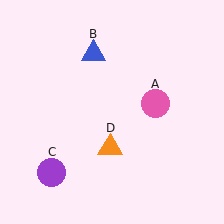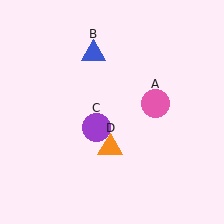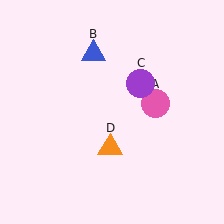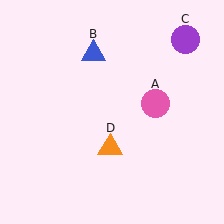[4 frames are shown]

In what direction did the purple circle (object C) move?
The purple circle (object C) moved up and to the right.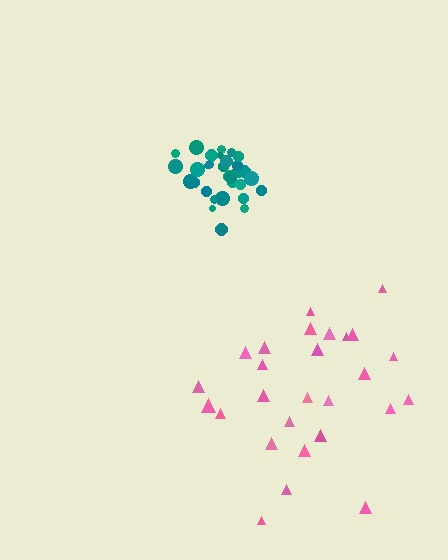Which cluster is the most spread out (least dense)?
Pink.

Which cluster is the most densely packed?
Teal.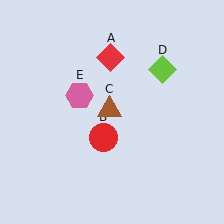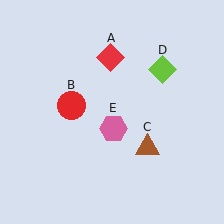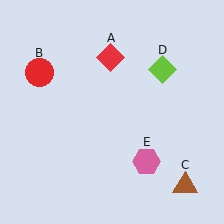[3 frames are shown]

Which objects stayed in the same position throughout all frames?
Red diamond (object A) and lime diamond (object D) remained stationary.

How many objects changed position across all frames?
3 objects changed position: red circle (object B), brown triangle (object C), pink hexagon (object E).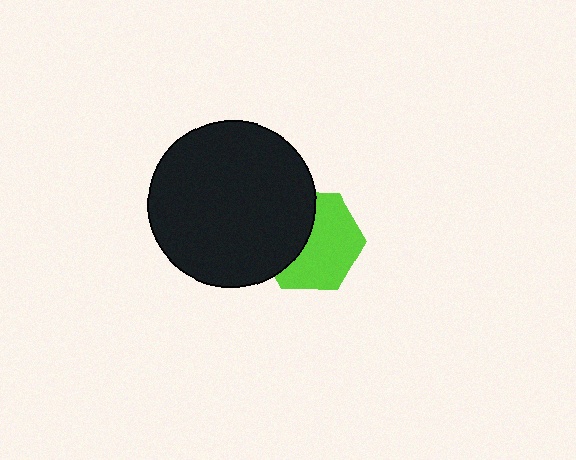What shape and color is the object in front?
The object in front is a black circle.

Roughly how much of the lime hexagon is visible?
About half of it is visible (roughly 60%).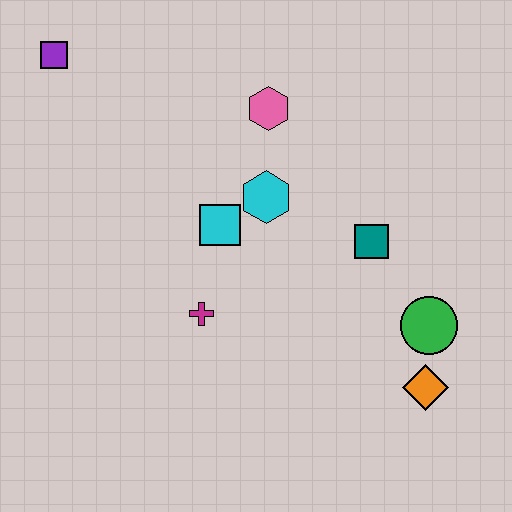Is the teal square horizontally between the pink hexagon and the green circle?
Yes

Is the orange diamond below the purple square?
Yes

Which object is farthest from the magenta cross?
The purple square is farthest from the magenta cross.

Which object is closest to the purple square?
The pink hexagon is closest to the purple square.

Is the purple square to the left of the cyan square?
Yes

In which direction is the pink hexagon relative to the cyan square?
The pink hexagon is above the cyan square.